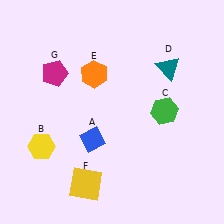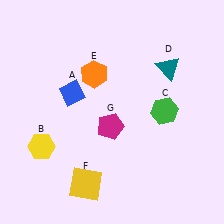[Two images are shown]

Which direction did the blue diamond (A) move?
The blue diamond (A) moved up.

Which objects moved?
The objects that moved are: the blue diamond (A), the magenta pentagon (G).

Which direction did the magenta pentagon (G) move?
The magenta pentagon (G) moved right.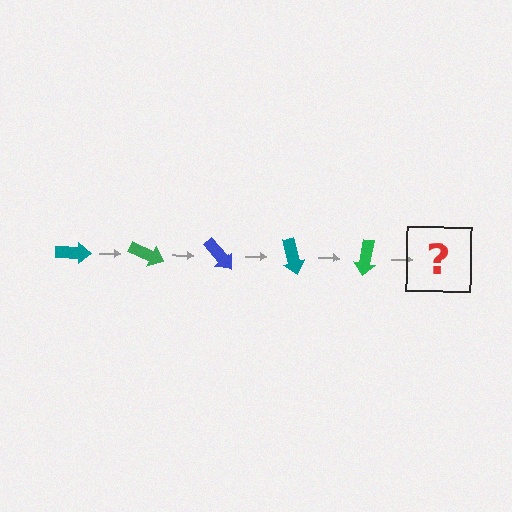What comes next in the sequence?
The next element should be a blue arrow, rotated 125 degrees from the start.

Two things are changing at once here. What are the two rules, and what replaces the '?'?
The two rules are that it rotates 25 degrees each step and the color cycles through teal, green, and blue. The '?' should be a blue arrow, rotated 125 degrees from the start.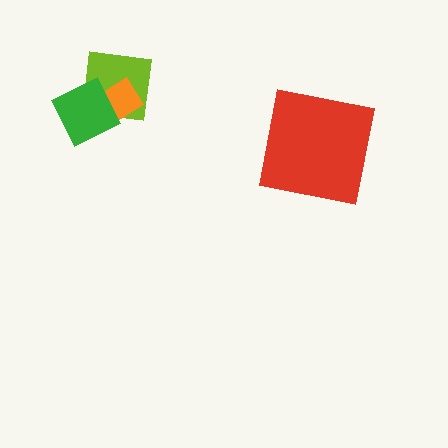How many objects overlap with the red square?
0 objects overlap with the red square.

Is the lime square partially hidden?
Yes, it is partially covered by another shape.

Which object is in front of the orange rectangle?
The green square is in front of the orange rectangle.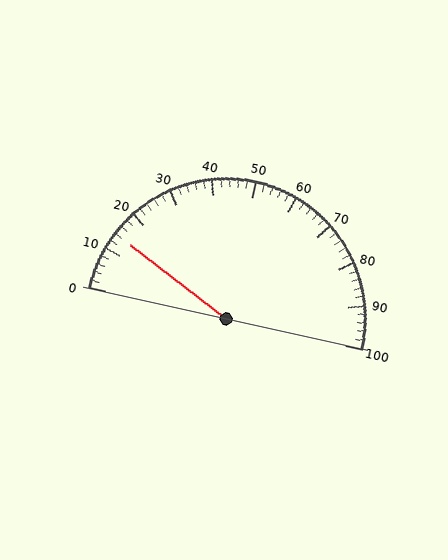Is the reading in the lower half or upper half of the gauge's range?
The reading is in the lower half of the range (0 to 100).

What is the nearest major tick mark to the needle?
The nearest major tick mark is 10.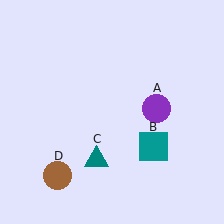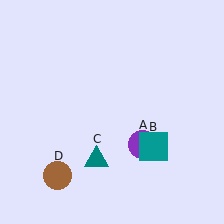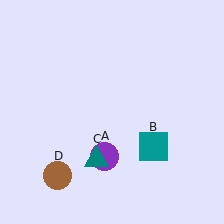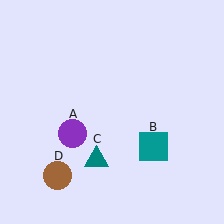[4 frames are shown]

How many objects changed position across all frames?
1 object changed position: purple circle (object A).